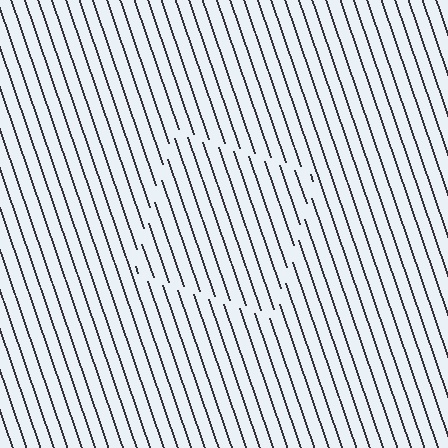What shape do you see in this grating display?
An illusory square. The interior of the shape contains the same grating, shifted by half a period — the contour is defined by the phase discontinuity where line-ends from the inner and outer gratings abut.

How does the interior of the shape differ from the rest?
The interior of the shape contains the same grating, shifted by half a period — the contour is defined by the phase discontinuity where line-ends from the inner and outer gratings abut.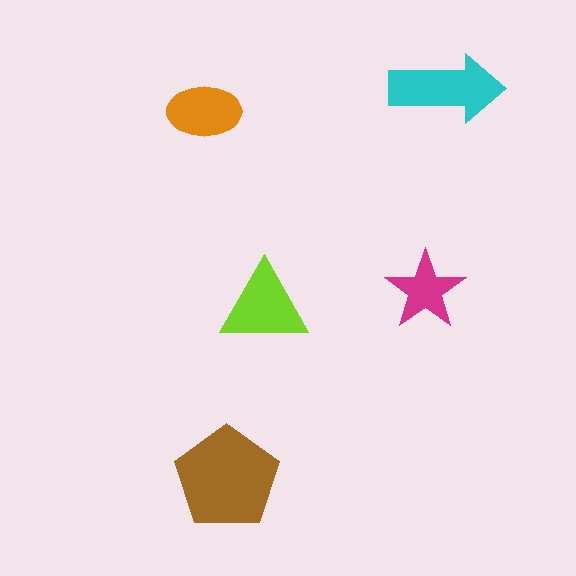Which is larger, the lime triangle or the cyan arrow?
The cyan arrow.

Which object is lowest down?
The brown pentagon is bottommost.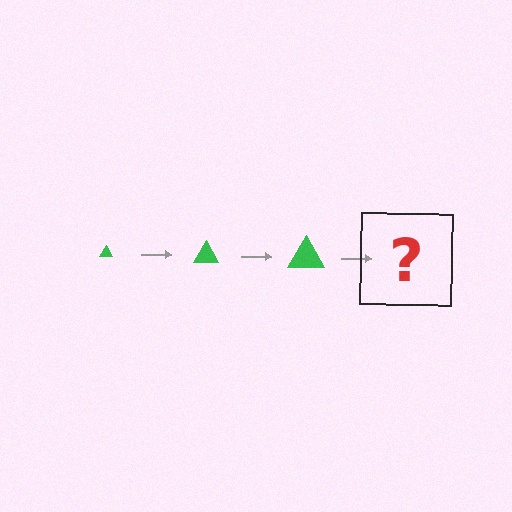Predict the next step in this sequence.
The next step is a green triangle, larger than the previous one.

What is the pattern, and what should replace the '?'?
The pattern is that the triangle gets progressively larger each step. The '?' should be a green triangle, larger than the previous one.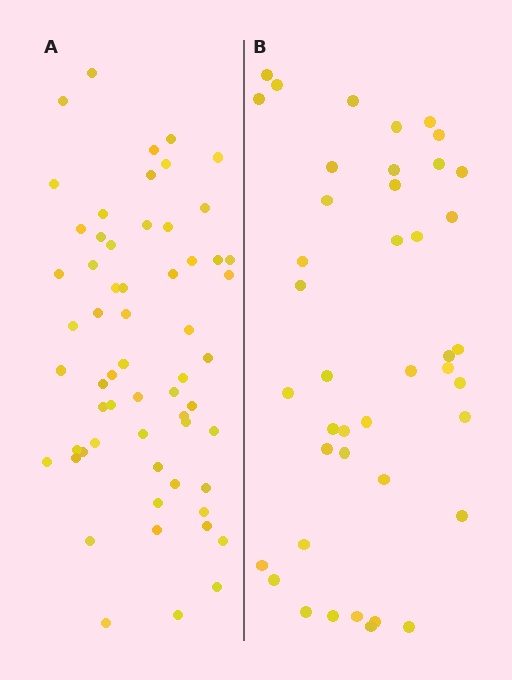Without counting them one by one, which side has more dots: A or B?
Region A (the left region) has more dots.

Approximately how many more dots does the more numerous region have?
Region A has approximately 20 more dots than region B.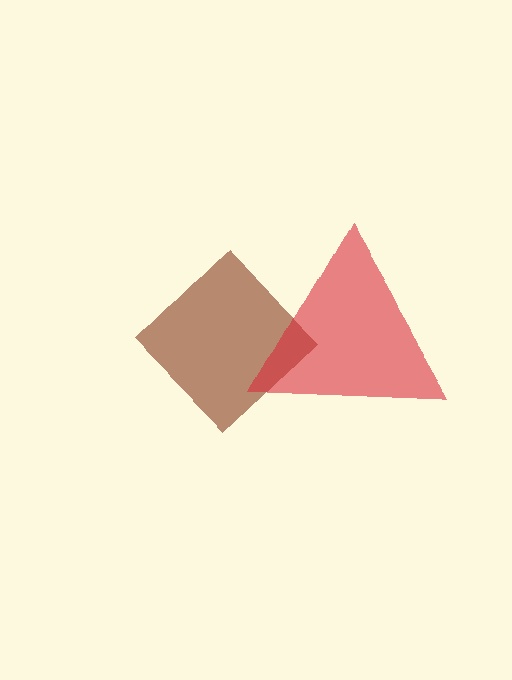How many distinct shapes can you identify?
There are 2 distinct shapes: a brown diamond, a red triangle.